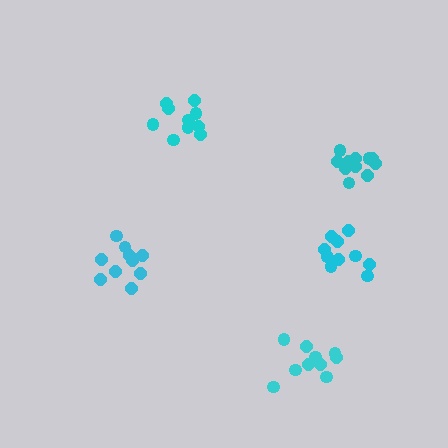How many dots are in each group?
Group 1: 10 dots, Group 2: 10 dots, Group 3: 10 dots, Group 4: 10 dots, Group 5: 12 dots (52 total).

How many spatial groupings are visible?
There are 5 spatial groupings.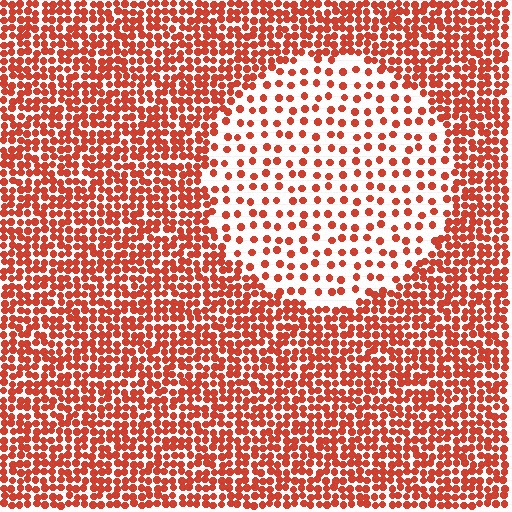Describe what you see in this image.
The image contains small red elements arranged at two different densities. A circle-shaped region is visible where the elements are less densely packed than the surrounding area.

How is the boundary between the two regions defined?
The boundary is defined by a change in element density (approximately 2.6x ratio). All elements are the same color, size, and shape.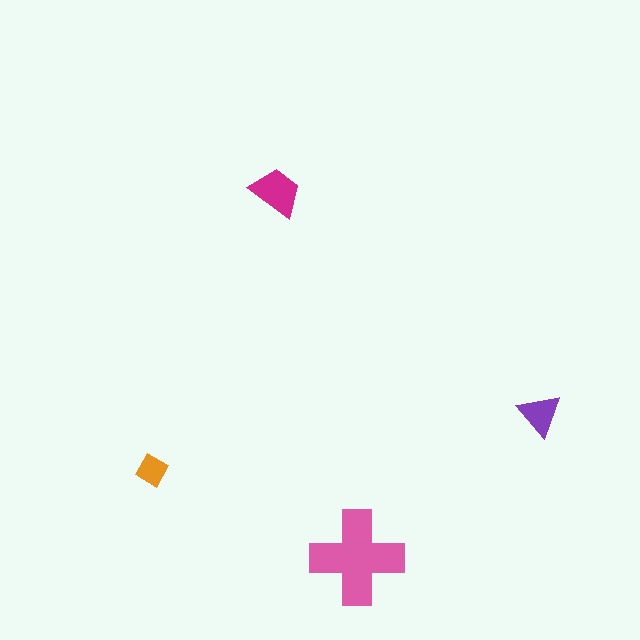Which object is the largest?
The pink cross.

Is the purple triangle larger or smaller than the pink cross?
Smaller.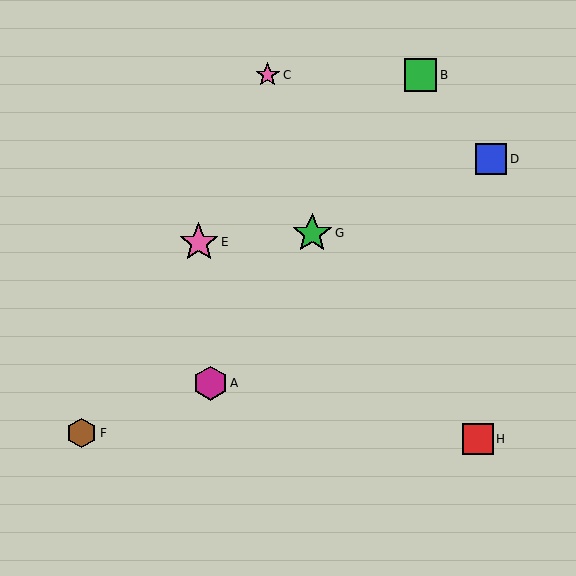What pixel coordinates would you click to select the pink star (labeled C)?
Click at (268, 75) to select the pink star C.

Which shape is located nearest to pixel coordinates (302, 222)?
The green star (labeled G) at (312, 233) is nearest to that location.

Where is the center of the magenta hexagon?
The center of the magenta hexagon is at (210, 383).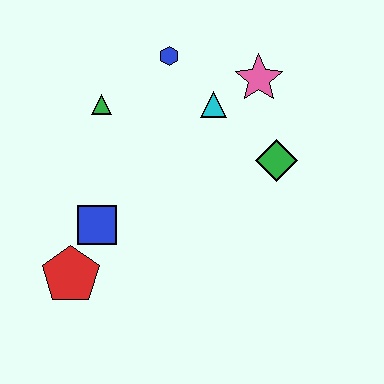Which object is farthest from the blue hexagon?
The red pentagon is farthest from the blue hexagon.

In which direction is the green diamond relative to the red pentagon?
The green diamond is to the right of the red pentagon.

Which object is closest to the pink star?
The cyan triangle is closest to the pink star.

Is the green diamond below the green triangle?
Yes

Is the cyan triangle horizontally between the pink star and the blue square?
Yes